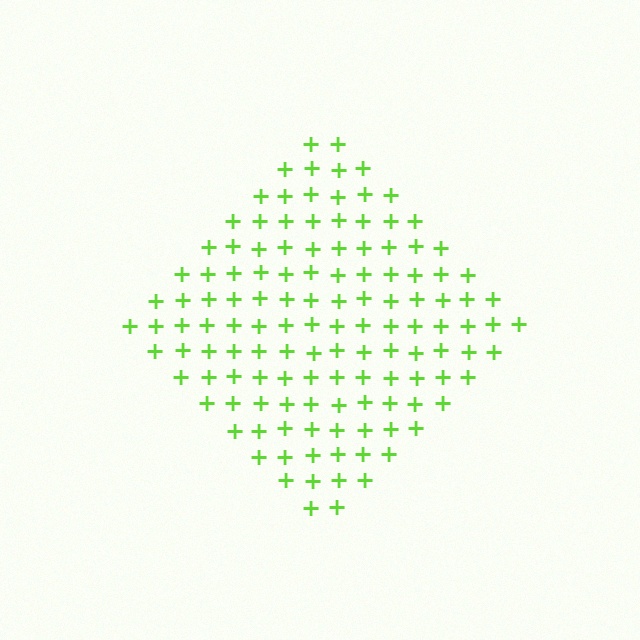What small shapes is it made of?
It is made of small plus signs.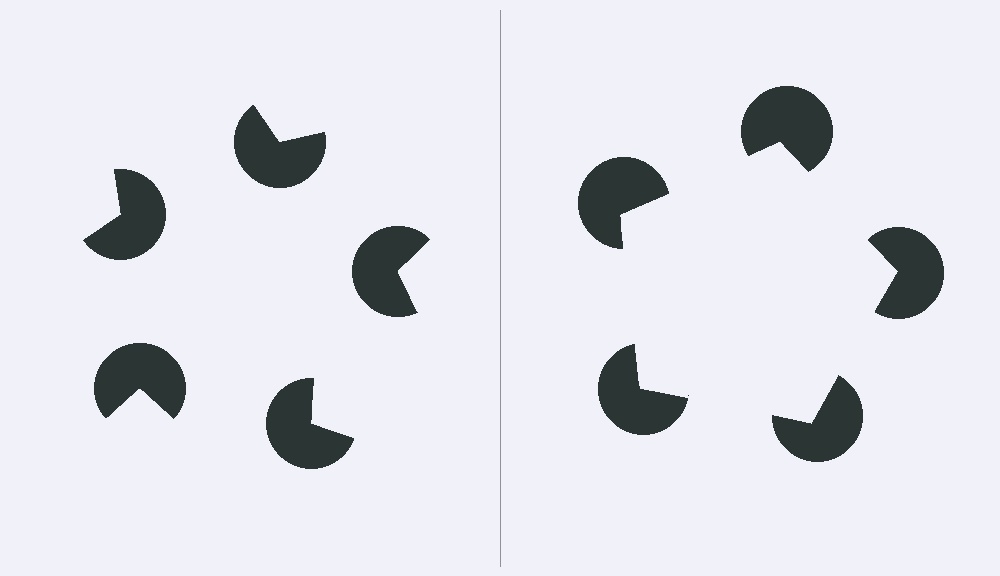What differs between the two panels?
The pac-man discs are positioned identically on both sides; only the wedge orientations differ. On the right they align to a pentagon; on the left they are misaligned.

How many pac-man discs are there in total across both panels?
10 — 5 on each side.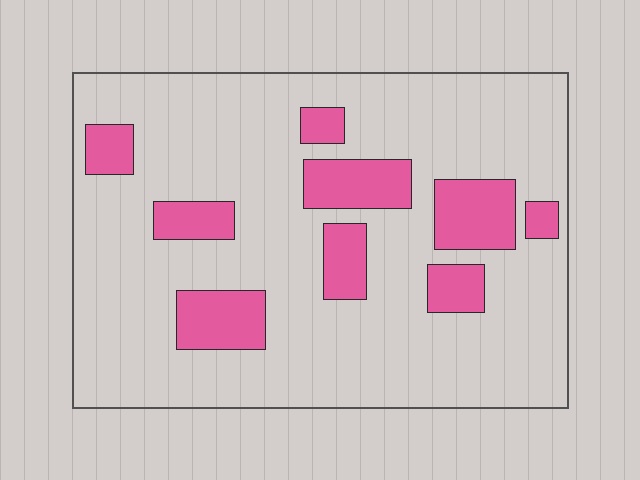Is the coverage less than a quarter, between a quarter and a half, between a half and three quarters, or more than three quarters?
Less than a quarter.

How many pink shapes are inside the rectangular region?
9.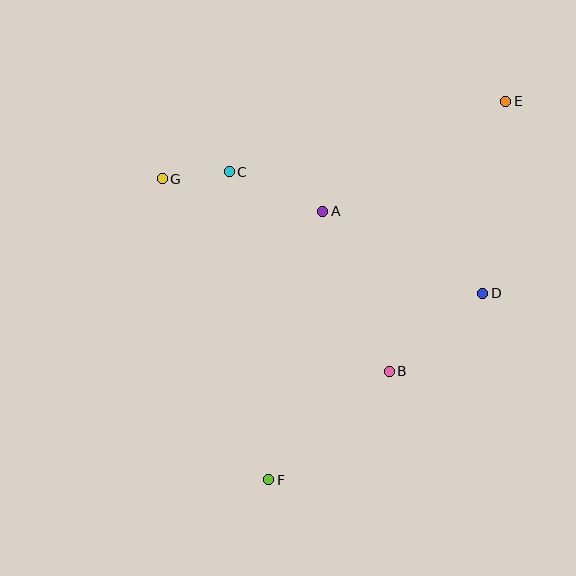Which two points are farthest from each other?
Points E and F are farthest from each other.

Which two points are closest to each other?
Points C and G are closest to each other.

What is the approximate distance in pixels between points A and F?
The distance between A and F is approximately 274 pixels.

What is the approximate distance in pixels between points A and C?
The distance between A and C is approximately 102 pixels.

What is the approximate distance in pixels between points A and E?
The distance between A and E is approximately 214 pixels.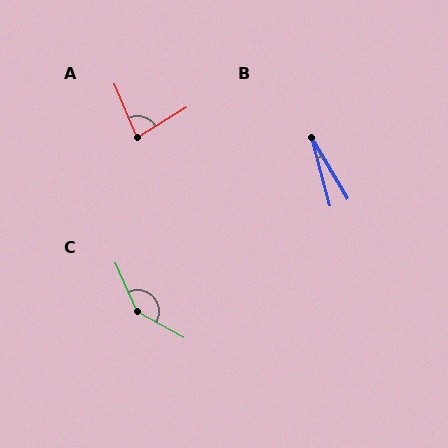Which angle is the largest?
C, at approximately 141 degrees.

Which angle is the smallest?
B, at approximately 16 degrees.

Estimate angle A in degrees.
Approximately 82 degrees.